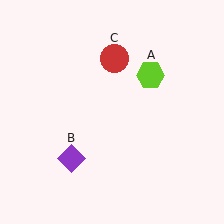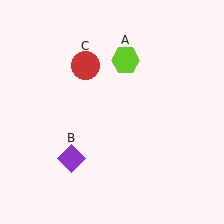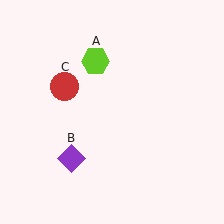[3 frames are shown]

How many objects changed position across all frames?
2 objects changed position: lime hexagon (object A), red circle (object C).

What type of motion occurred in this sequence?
The lime hexagon (object A), red circle (object C) rotated counterclockwise around the center of the scene.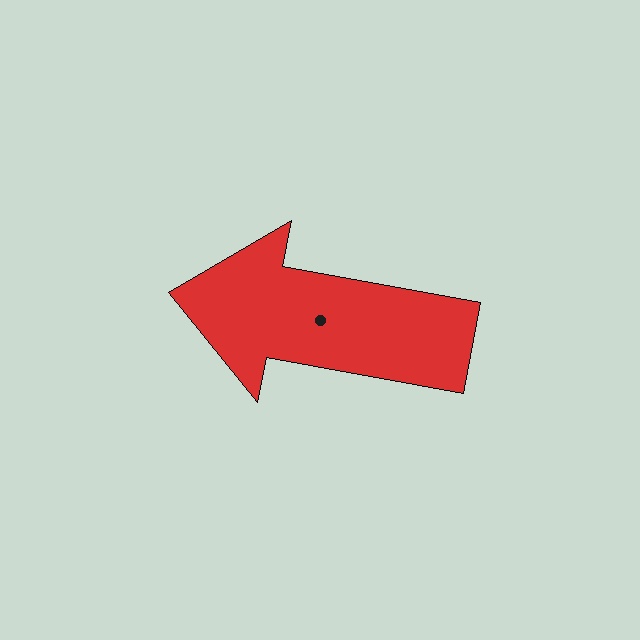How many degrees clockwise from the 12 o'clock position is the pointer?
Approximately 280 degrees.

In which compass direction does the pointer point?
West.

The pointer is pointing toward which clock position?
Roughly 9 o'clock.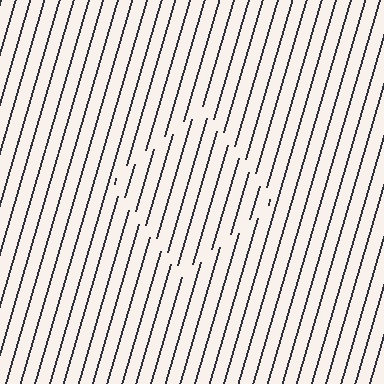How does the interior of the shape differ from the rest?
The interior of the shape contains the same grating, shifted by half a period — the contour is defined by the phase discontinuity where line-ends from the inner and outer gratings abut.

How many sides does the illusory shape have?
4 sides — the line-ends trace a square.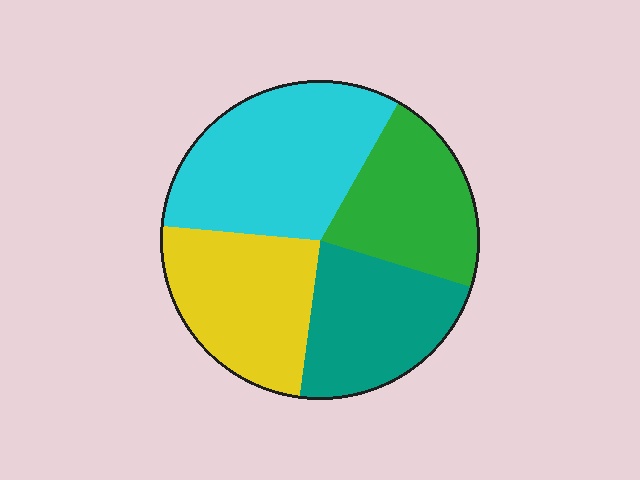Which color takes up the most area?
Cyan, at roughly 30%.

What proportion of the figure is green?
Green covers roughly 20% of the figure.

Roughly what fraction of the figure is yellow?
Yellow takes up about one quarter (1/4) of the figure.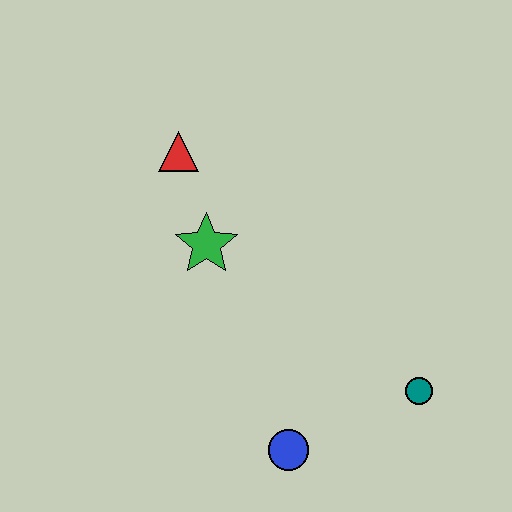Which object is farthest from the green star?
The teal circle is farthest from the green star.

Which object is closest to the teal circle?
The blue circle is closest to the teal circle.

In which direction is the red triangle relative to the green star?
The red triangle is above the green star.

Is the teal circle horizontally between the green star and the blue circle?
No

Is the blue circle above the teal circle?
No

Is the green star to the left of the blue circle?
Yes